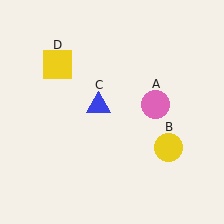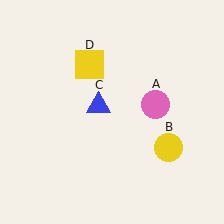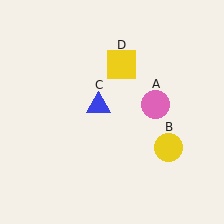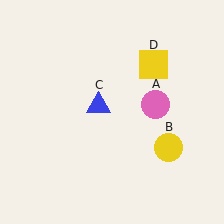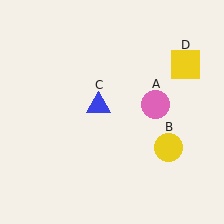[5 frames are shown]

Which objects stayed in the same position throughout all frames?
Pink circle (object A) and yellow circle (object B) and blue triangle (object C) remained stationary.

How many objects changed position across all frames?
1 object changed position: yellow square (object D).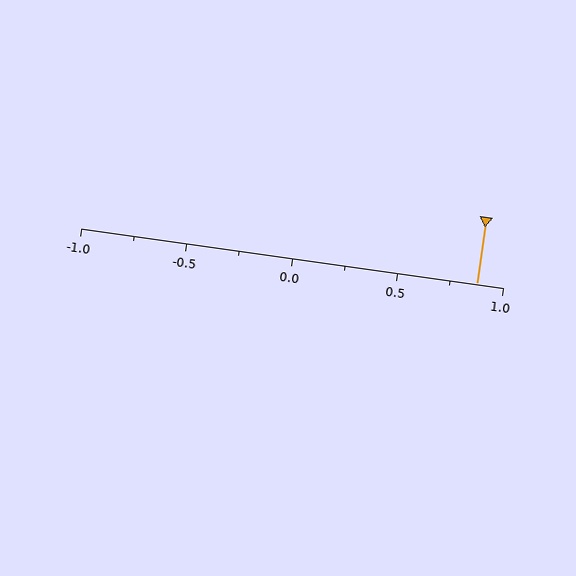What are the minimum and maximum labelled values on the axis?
The axis runs from -1.0 to 1.0.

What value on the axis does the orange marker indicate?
The marker indicates approximately 0.88.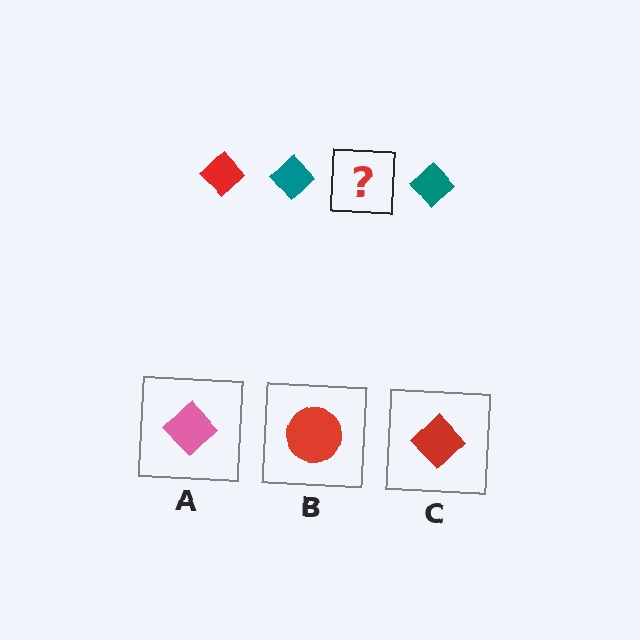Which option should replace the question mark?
Option C.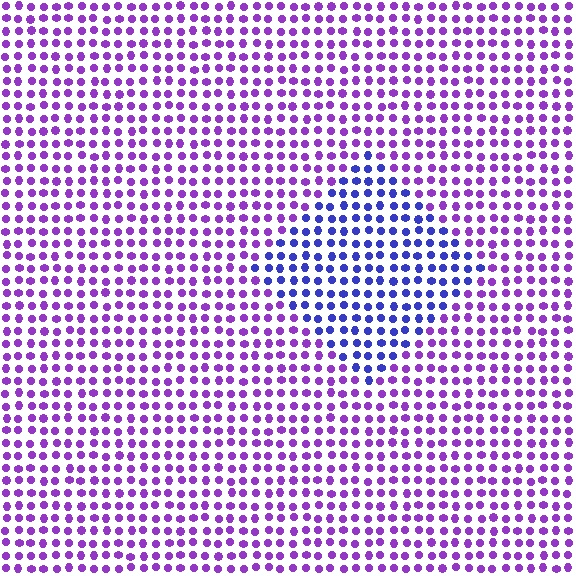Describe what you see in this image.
The image is filled with small purple elements in a uniform arrangement. A diamond-shaped region is visible where the elements are tinted to a slightly different hue, forming a subtle color boundary.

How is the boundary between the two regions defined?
The boundary is defined purely by a slight shift in hue (about 41 degrees). Spacing, size, and orientation are identical on both sides.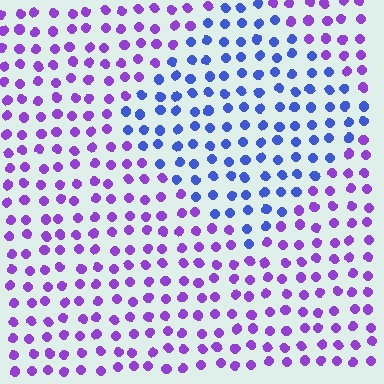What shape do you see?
I see a diamond.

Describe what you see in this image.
The image is filled with small purple elements in a uniform arrangement. A diamond-shaped region is visible where the elements are tinted to a slightly different hue, forming a subtle color boundary.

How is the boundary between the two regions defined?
The boundary is defined purely by a slight shift in hue (about 46 degrees). Spacing, size, and orientation are identical on both sides.